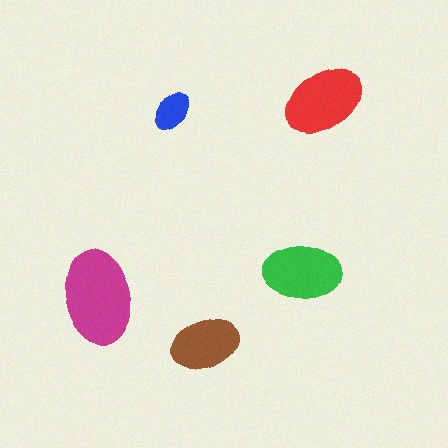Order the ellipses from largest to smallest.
the magenta one, the red one, the green one, the brown one, the blue one.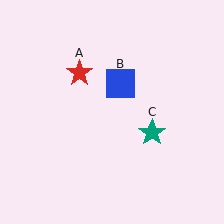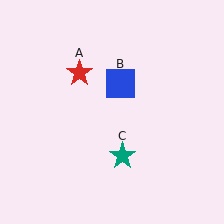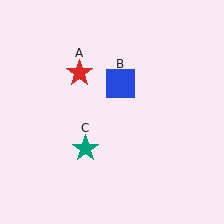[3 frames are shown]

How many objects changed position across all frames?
1 object changed position: teal star (object C).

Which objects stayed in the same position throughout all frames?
Red star (object A) and blue square (object B) remained stationary.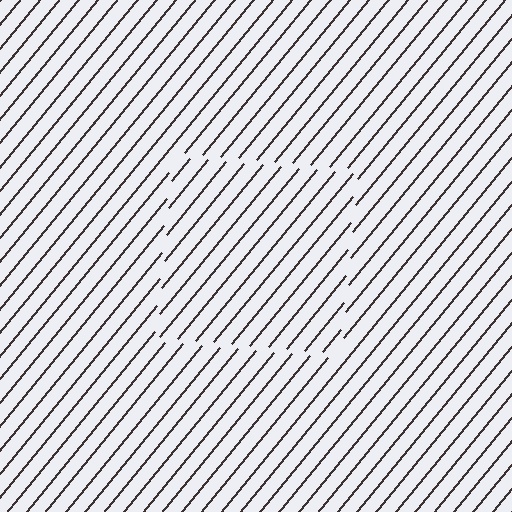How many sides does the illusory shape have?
4 sides — the line-ends trace a square.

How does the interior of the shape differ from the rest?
The interior of the shape contains the same grating, shifted by half a period — the contour is defined by the phase discontinuity where line-ends from the inner and outer gratings abut.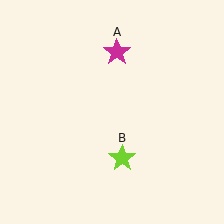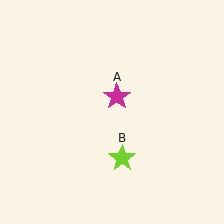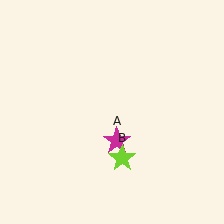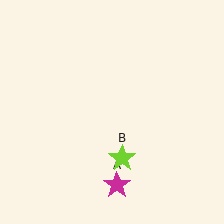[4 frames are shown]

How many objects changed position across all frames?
1 object changed position: magenta star (object A).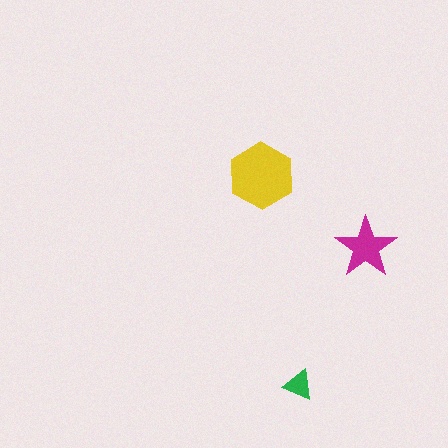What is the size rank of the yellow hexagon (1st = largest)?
1st.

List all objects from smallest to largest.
The green triangle, the magenta star, the yellow hexagon.